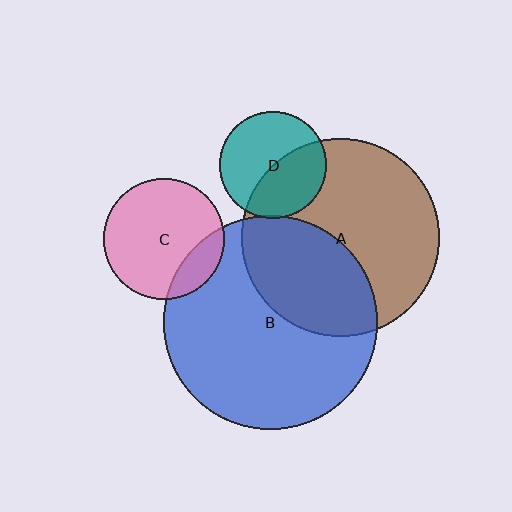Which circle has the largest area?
Circle B (blue).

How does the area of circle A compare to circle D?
Approximately 3.4 times.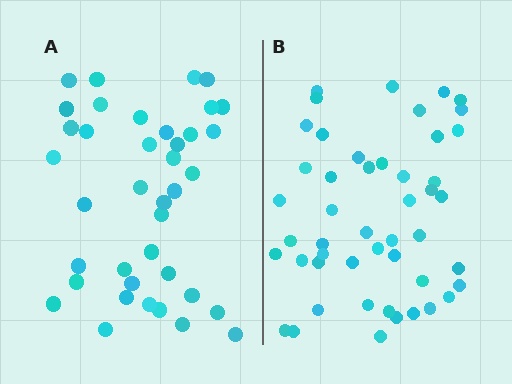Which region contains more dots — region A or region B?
Region B (the right region) has more dots.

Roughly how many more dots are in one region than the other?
Region B has roughly 8 or so more dots than region A.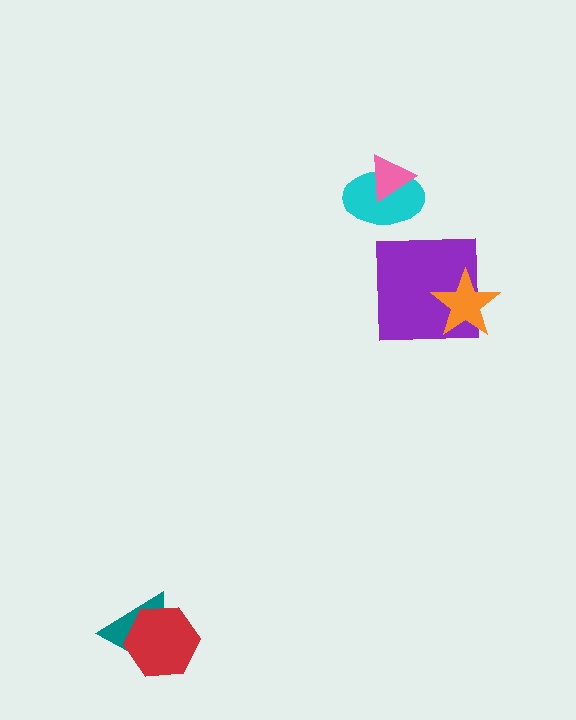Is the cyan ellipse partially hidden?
Yes, it is partially covered by another shape.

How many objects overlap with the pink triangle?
1 object overlaps with the pink triangle.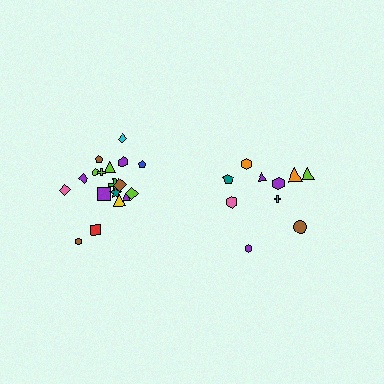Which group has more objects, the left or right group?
The left group.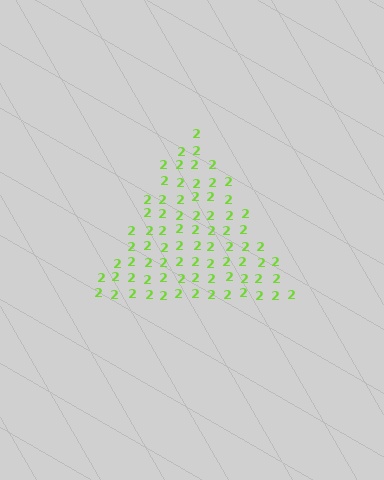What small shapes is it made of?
It is made of small digit 2's.